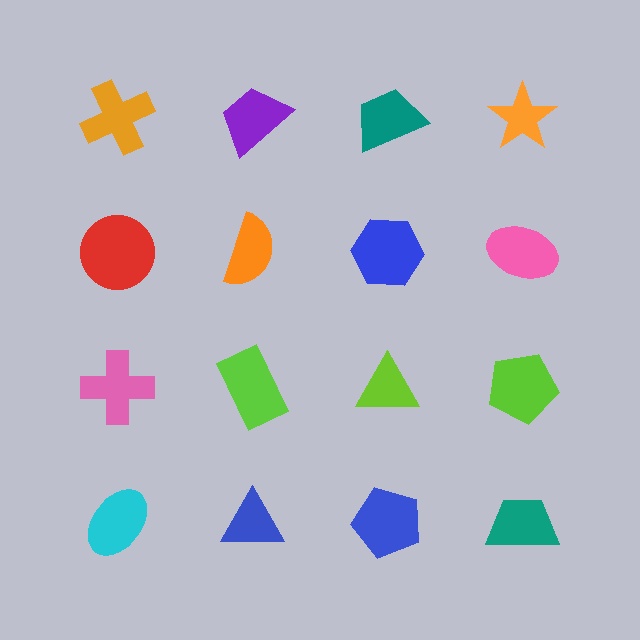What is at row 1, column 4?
An orange star.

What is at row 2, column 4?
A pink ellipse.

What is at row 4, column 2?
A blue triangle.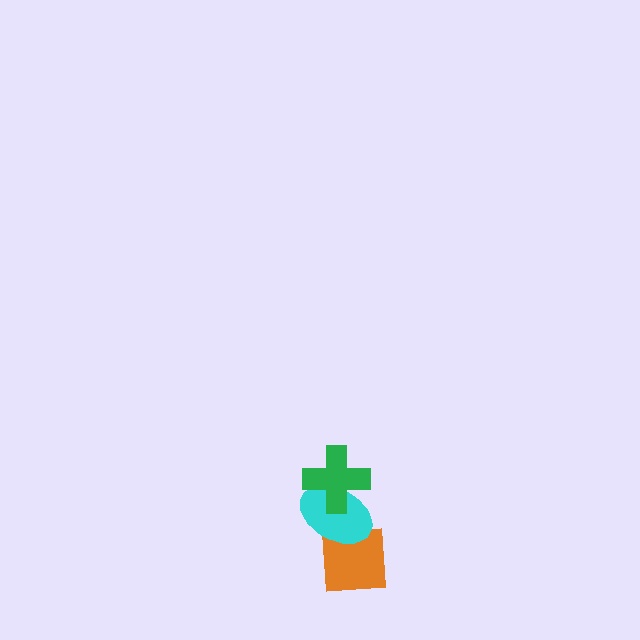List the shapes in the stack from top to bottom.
From top to bottom: the green cross, the cyan ellipse, the orange square.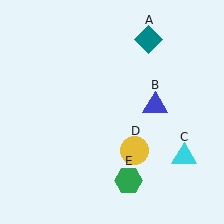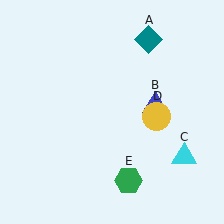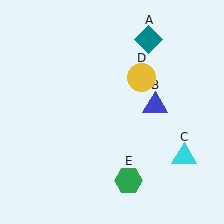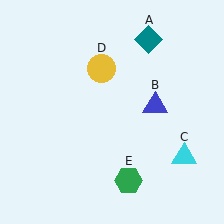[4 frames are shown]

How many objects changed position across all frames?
1 object changed position: yellow circle (object D).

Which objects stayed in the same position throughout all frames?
Teal diamond (object A) and blue triangle (object B) and cyan triangle (object C) and green hexagon (object E) remained stationary.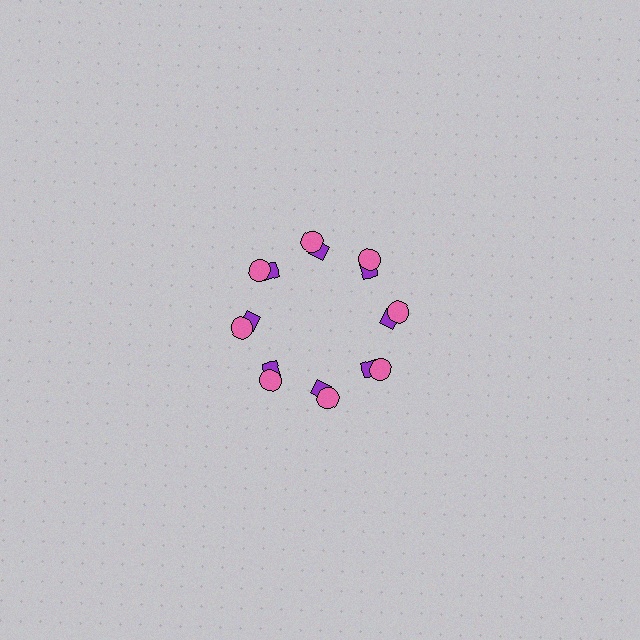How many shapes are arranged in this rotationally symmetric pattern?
There are 16 shapes, arranged in 8 groups of 2.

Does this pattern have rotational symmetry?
Yes, this pattern has 8-fold rotational symmetry. It looks the same after rotating 45 degrees around the center.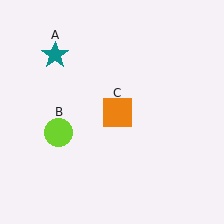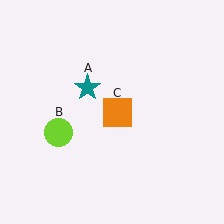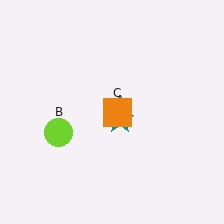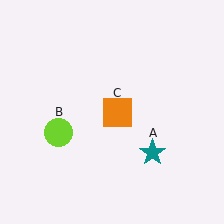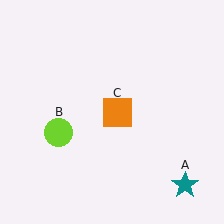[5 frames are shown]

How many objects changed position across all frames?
1 object changed position: teal star (object A).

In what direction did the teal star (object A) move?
The teal star (object A) moved down and to the right.